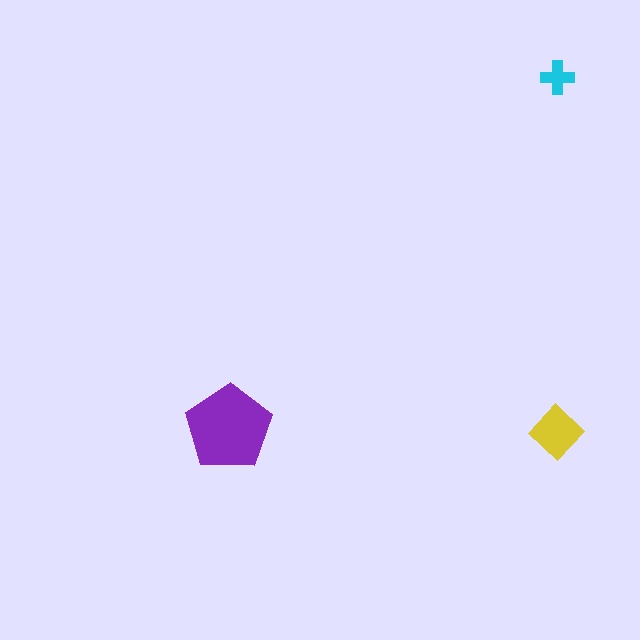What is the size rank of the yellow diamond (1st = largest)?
2nd.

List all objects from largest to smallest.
The purple pentagon, the yellow diamond, the cyan cross.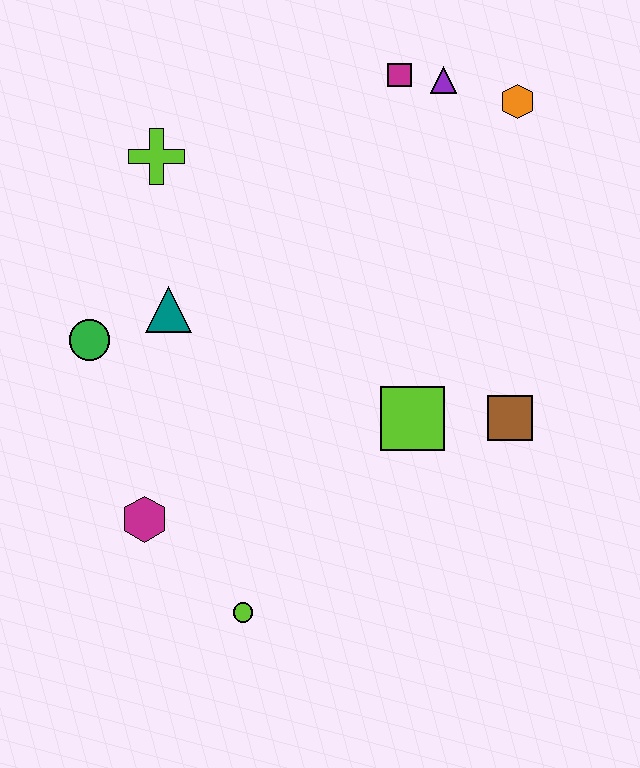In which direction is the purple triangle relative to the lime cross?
The purple triangle is to the right of the lime cross.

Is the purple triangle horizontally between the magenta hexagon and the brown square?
Yes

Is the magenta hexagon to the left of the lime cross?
Yes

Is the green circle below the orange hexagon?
Yes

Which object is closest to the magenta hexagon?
The lime circle is closest to the magenta hexagon.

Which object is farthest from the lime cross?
The lime circle is farthest from the lime cross.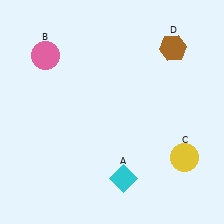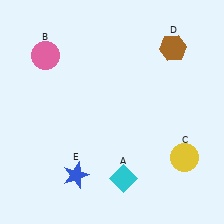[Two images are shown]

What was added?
A blue star (E) was added in Image 2.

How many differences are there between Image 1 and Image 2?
There is 1 difference between the two images.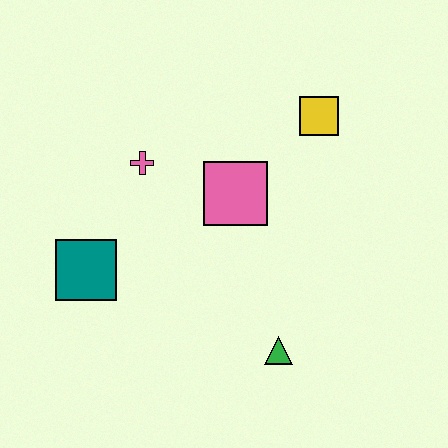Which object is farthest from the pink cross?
The green triangle is farthest from the pink cross.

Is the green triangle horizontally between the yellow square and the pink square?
Yes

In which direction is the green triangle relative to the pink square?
The green triangle is below the pink square.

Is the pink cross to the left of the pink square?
Yes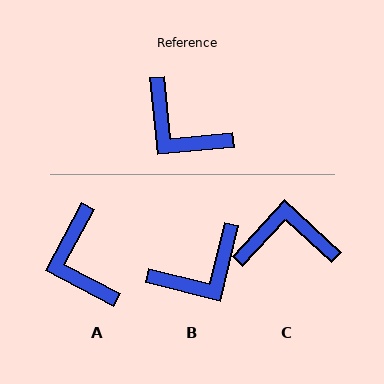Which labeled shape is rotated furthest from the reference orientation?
C, about 138 degrees away.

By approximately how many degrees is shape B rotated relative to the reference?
Approximately 71 degrees counter-clockwise.